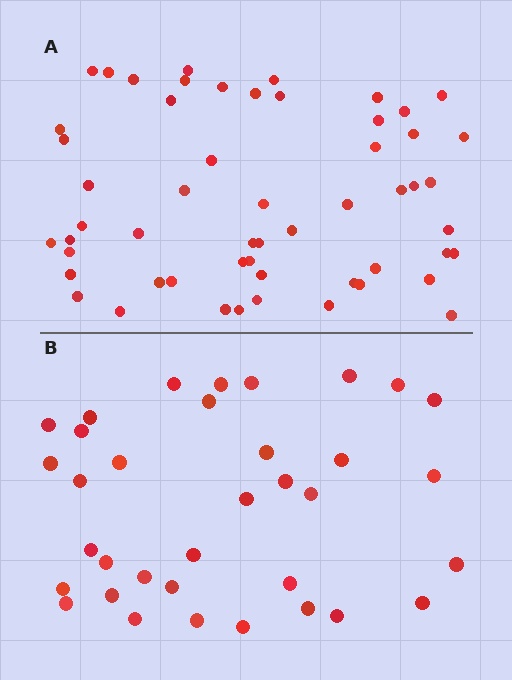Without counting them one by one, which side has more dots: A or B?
Region A (the top region) has more dots.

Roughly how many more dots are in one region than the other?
Region A has approximately 20 more dots than region B.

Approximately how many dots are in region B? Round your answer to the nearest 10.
About 40 dots. (The exact count is 35, which rounds to 40.)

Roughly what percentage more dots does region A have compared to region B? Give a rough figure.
About 55% more.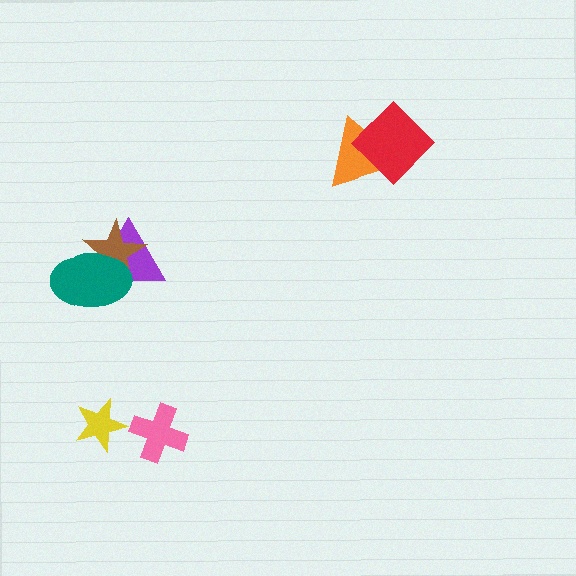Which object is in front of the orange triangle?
The red diamond is in front of the orange triangle.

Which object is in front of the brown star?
The teal ellipse is in front of the brown star.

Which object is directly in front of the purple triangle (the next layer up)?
The brown star is directly in front of the purple triangle.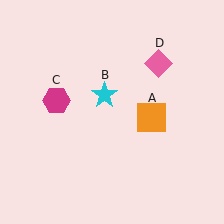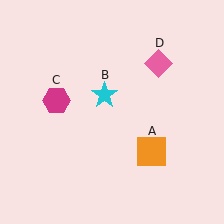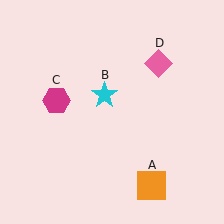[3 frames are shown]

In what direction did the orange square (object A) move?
The orange square (object A) moved down.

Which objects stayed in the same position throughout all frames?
Cyan star (object B) and magenta hexagon (object C) and pink diamond (object D) remained stationary.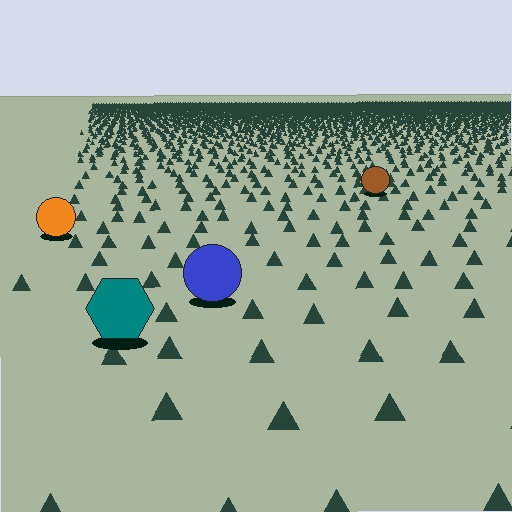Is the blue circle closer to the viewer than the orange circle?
Yes. The blue circle is closer — you can tell from the texture gradient: the ground texture is coarser near it.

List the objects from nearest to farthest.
From nearest to farthest: the teal hexagon, the blue circle, the orange circle, the brown circle.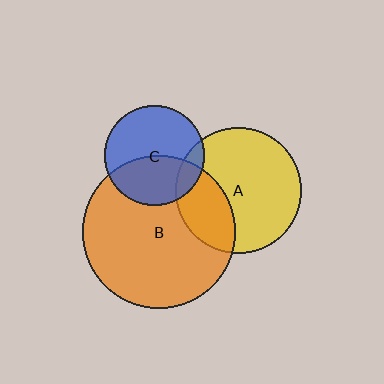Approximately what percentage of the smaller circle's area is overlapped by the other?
Approximately 45%.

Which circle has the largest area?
Circle B (orange).